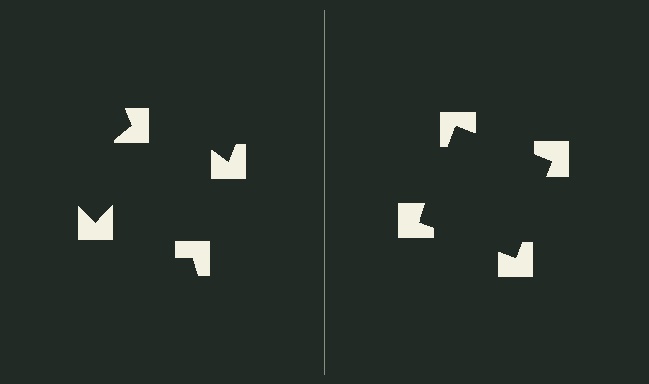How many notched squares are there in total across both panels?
8 — 4 on each side.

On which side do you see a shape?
An illusory square appears on the right side. On the left side the wedge cuts are rotated, so no coherent shape forms.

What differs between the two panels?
The notched squares are positioned identically on both sides; only the wedge orientations differ. On the right they align to a square; on the left they are misaligned.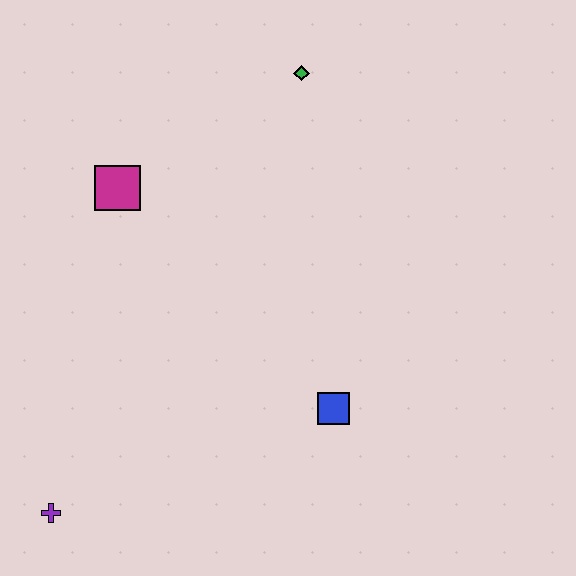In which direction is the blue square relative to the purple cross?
The blue square is to the right of the purple cross.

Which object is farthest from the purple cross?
The green diamond is farthest from the purple cross.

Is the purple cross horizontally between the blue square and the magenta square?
No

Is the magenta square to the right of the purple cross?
Yes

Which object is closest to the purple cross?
The blue square is closest to the purple cross.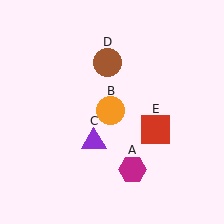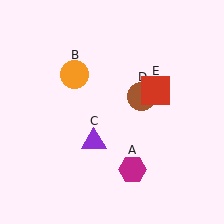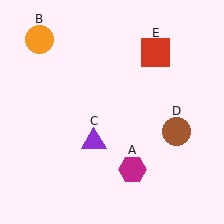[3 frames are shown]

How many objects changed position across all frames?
3 objects changed position: orange circle (object B), brown circle (object D), red square (object E).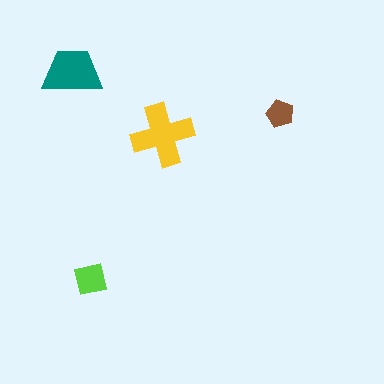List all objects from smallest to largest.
The brown pentagon, the lime square, the teal trapezoid, the yellow cross.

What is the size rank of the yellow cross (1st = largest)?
1st.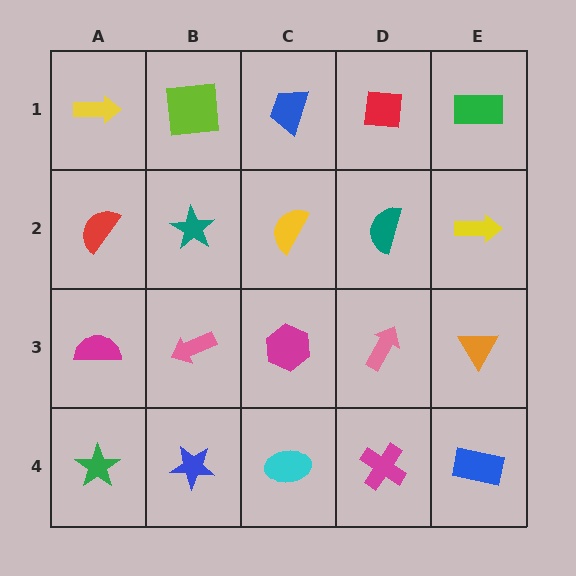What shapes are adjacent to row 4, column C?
A magenta hexagon (row 3, column C), a blue star (row 4, column B), a magenta cross (row 4, column D).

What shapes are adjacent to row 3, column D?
A teal semicircle (row 2, column D), a magenta cross (row 4, column D), a magenta hexagon (row 3, column C), an orange triangle (row 3, column E).